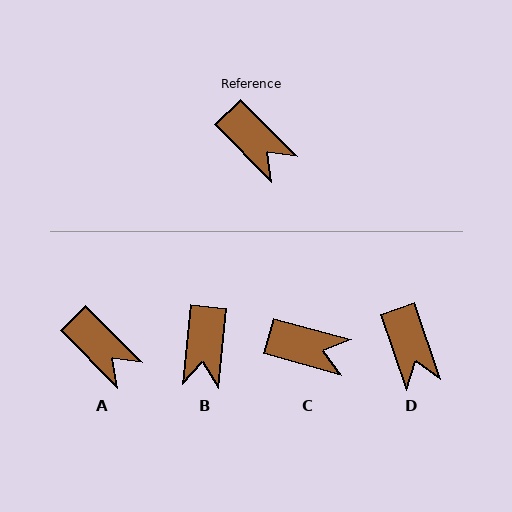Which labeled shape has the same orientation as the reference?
A.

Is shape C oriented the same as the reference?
No, it is off by about 29 degrees.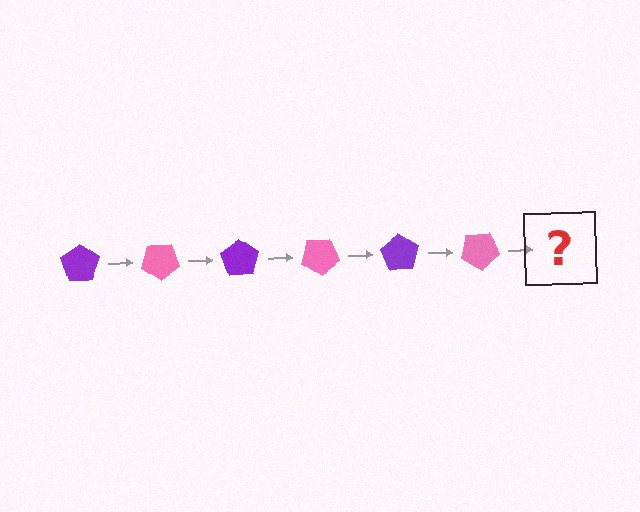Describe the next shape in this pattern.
It should be a purple pentagon, rotated 210 degrees from the start.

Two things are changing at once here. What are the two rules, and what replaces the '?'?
The two rules are that it rotates 35 degrees each step and the color cycles through purple and pink. The '?' should be a purple pentagon, rotated 210 degrees from the start.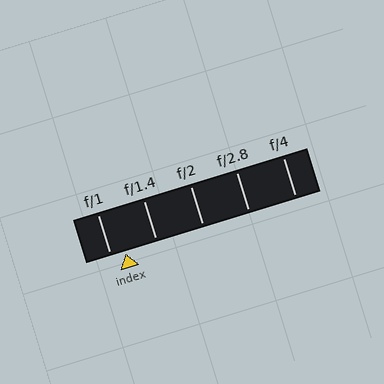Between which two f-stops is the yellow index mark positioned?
The index mark is between f/1 and f/1.4.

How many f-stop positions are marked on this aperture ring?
There are 5 f-stop positions marked.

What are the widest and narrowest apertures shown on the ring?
The widest aperture shown is f/1 and the narrowest is f/4.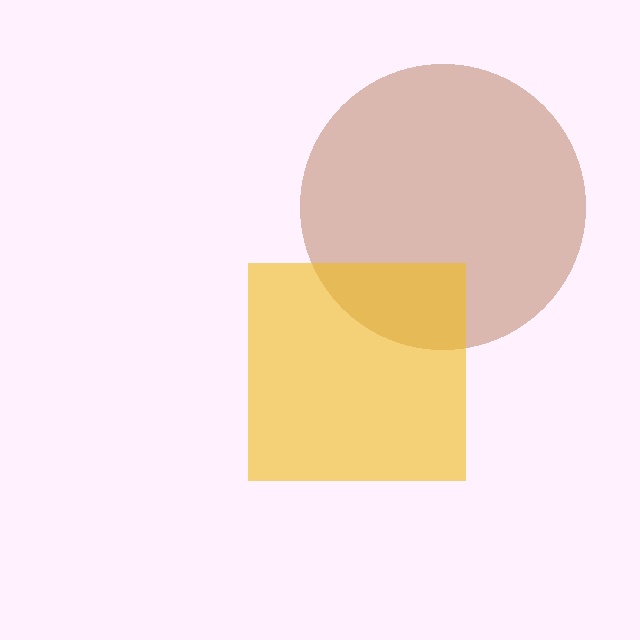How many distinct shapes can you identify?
There are 2 distinct shapes: a brown circle, a yellow square.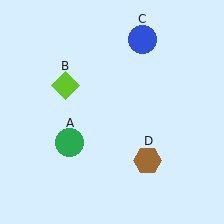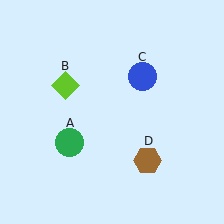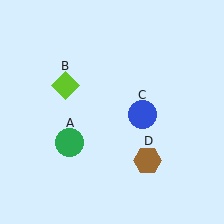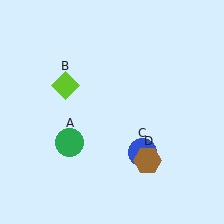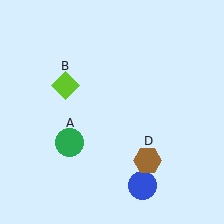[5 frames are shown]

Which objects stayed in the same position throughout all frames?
Green circle (object A) and lime diamond (object B) and brown hexagon (object D) remained stationary.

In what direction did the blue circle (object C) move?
The blue circle (object C) moved down.